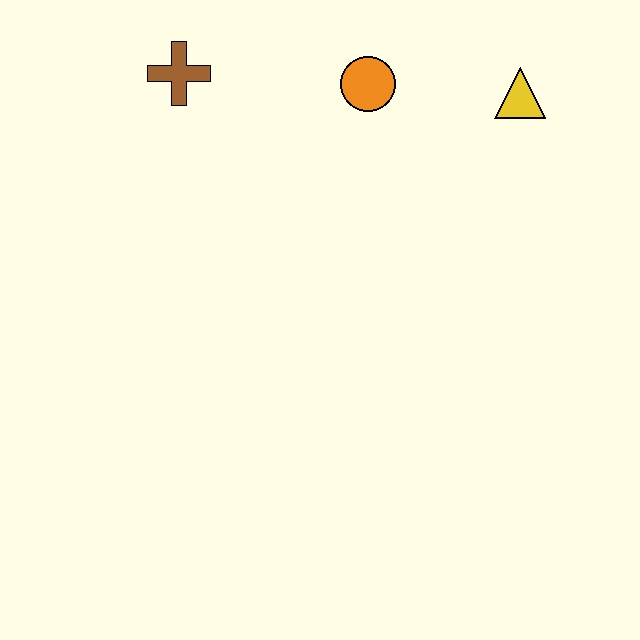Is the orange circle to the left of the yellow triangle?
Yes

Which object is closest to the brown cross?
The orange circle is closest to the brown cross.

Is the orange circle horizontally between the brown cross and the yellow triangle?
Yes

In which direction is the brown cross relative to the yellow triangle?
The brown cross is to the left of the yellow triangle.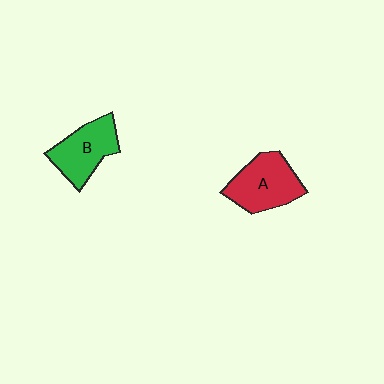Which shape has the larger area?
Shape A (red).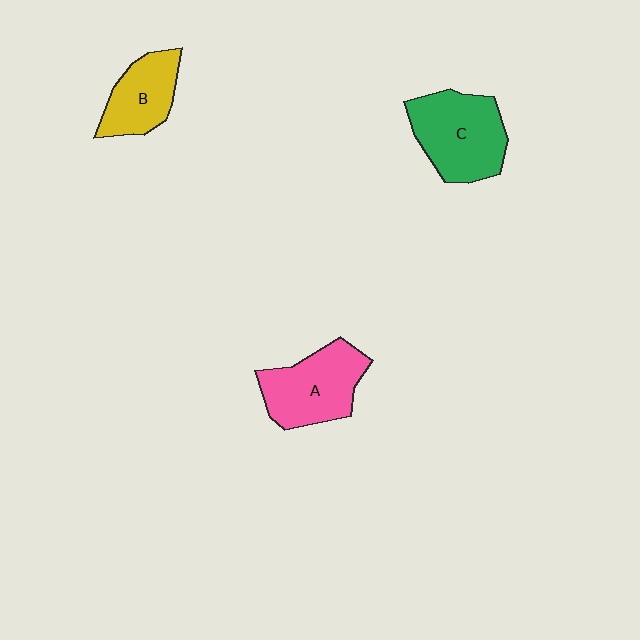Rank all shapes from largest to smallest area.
From largest to smallest: C (green), A (pink), B (yellow).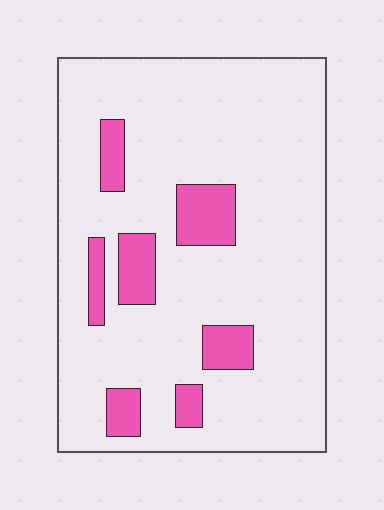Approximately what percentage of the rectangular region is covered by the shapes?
Approximately 15%.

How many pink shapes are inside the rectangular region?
7.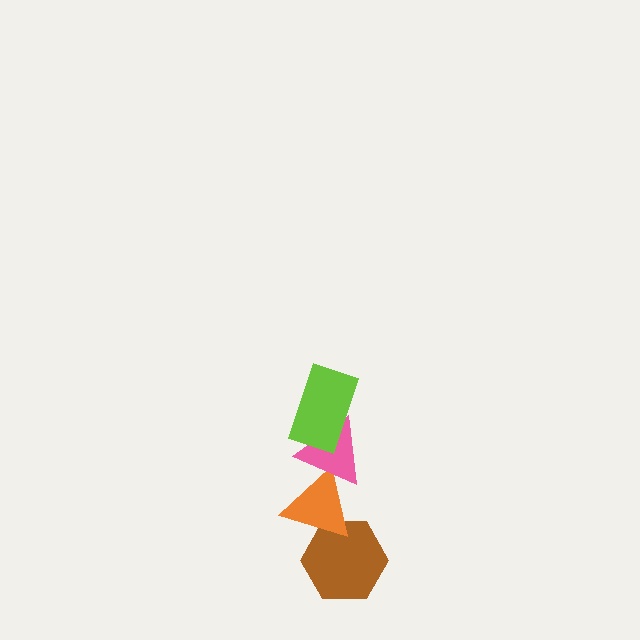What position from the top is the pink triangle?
The pink triangle is 2nd from the top.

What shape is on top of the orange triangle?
The pink triangle is on top of the orange triangle.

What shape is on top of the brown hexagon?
The orange triangle is on top of the brown hexagon.